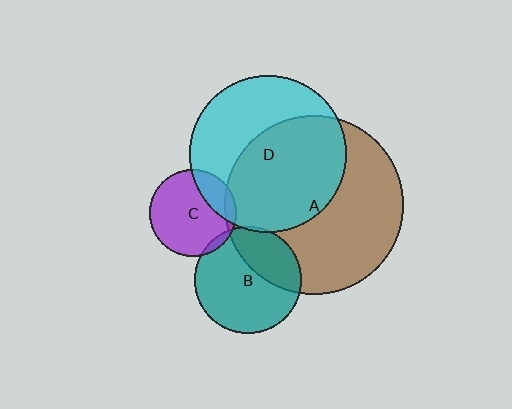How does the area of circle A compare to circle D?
Approximately 1.3 times.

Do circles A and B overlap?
Yes.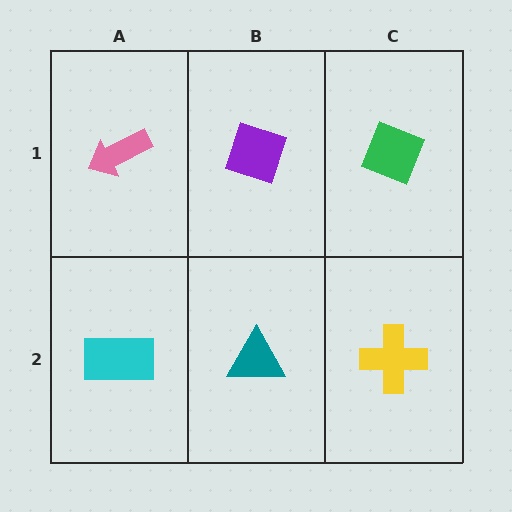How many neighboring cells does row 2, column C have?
2.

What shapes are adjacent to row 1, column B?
A teal triangle (row 2, column B), a pink arrow (row 1, column A), a green diamond (row 1, column C).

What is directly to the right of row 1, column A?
A purple diamond.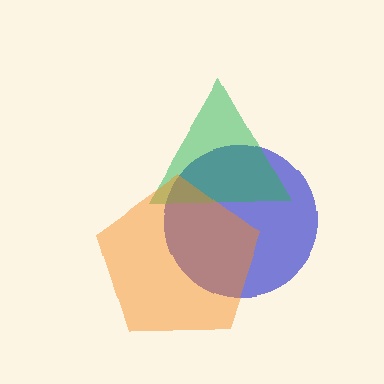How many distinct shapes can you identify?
There are 3 distinct shapes: a blue circle, a green triangle, an orange pentagon.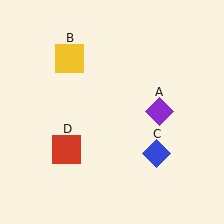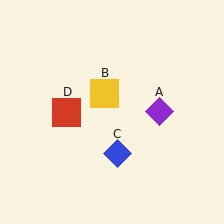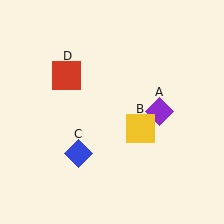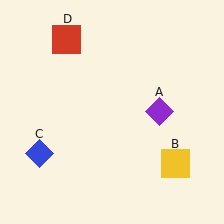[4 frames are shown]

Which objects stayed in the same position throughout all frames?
Purple diamond (object A) remained stationary.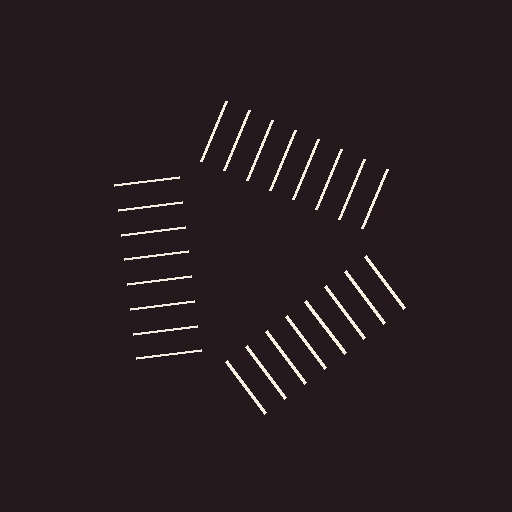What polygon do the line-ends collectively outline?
An illusory triangle — the line segments terminate on its edges but no continuous stroke is drawn.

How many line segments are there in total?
24 — 8 along each of the 3 edges.